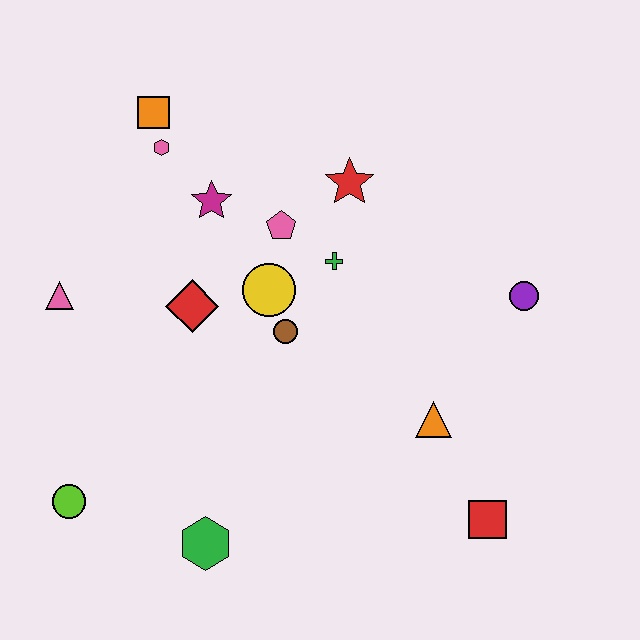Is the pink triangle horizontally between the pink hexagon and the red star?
No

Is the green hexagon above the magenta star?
No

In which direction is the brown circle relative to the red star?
The brown circle is below the red star.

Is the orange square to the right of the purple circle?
No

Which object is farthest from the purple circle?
The lime circle is farthest from the purple circle.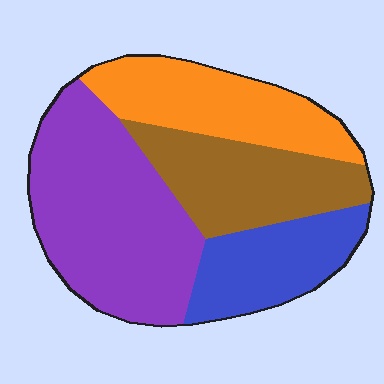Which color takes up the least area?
Blue, at roughly 20%.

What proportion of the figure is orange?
Orange takes up about one fifth (1/5) of the figure.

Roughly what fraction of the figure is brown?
Brown covers around 20% of the figure.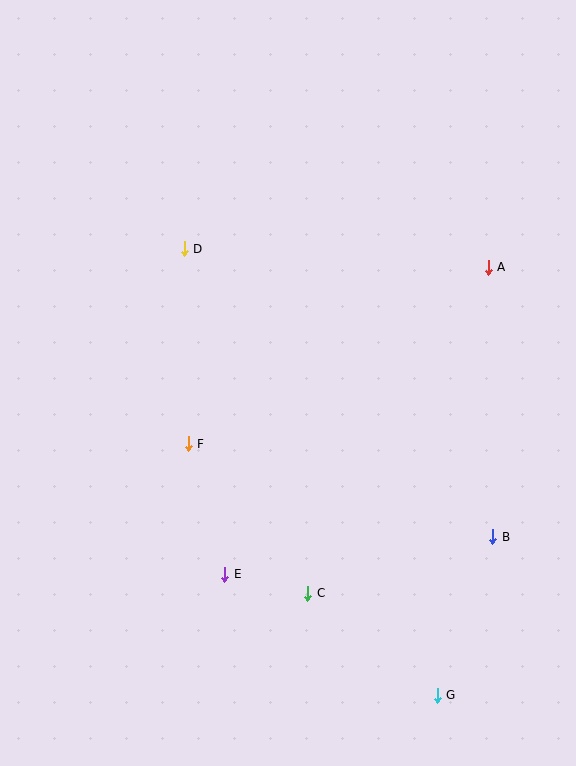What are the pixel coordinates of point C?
Point C is at (308, 593).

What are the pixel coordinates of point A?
Point A is at (488, 267).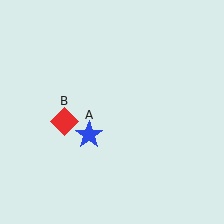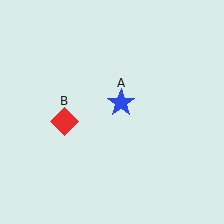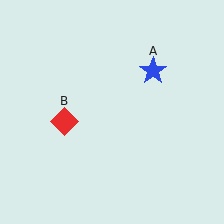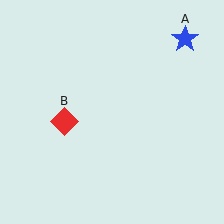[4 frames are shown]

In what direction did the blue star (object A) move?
The blue star (object A) moved up and to the right.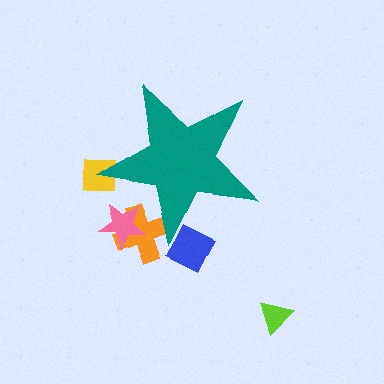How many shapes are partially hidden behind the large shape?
4 shapes are partially hidden.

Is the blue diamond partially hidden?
Yes, the blue diamond is partially hidden behind the teal star.